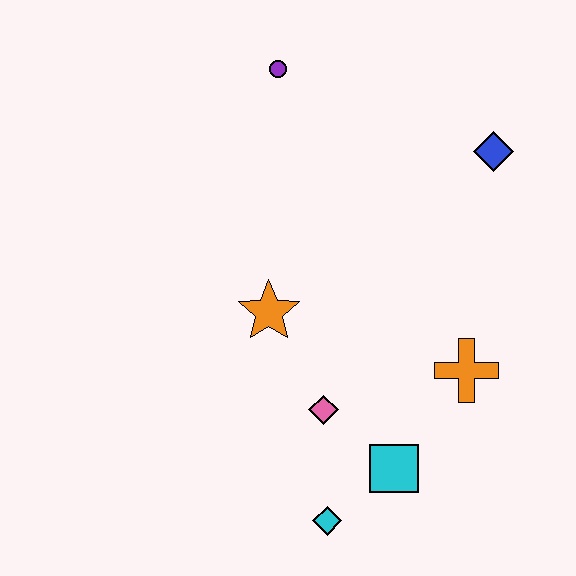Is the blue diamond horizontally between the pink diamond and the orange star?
No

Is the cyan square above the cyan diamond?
Yes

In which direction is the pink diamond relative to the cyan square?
The pink diamond is to the left of the cyan square.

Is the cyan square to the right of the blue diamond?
No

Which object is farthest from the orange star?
The blue diamond is farthest from the orange star.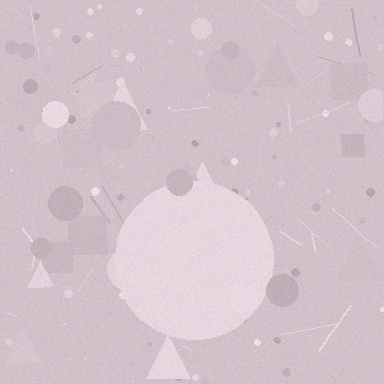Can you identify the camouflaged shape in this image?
The camouflaged shape is a circle.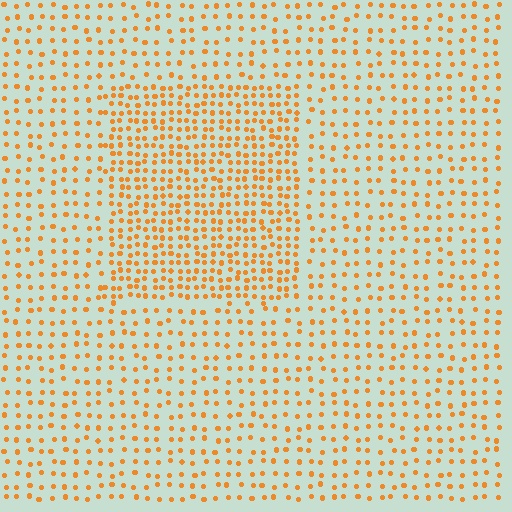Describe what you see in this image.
The image contains small orange elements arranged at two different densities. A rectangle-shaped region is visible where the elements are more densely packed than the surrounding area.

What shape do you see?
I see a rectangle.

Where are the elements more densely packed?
The elements are more densely packed inside the rectangle boundary.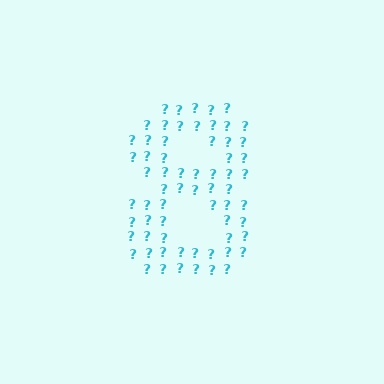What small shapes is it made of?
It is made of small question marks.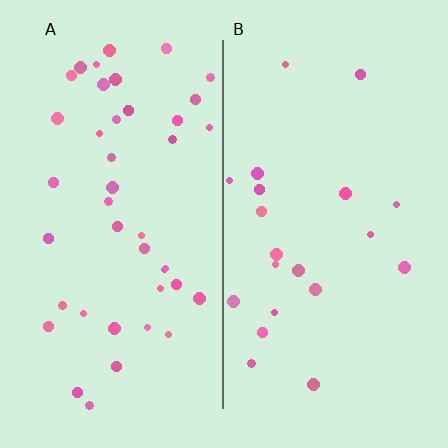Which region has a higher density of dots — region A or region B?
A (the left).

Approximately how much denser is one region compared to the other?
Approximately 2.0× — region A over region B.